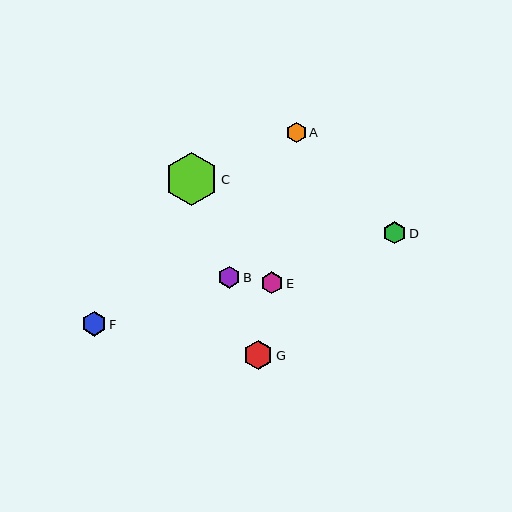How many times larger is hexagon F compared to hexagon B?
Hexagon F is approximately 1.1 times the size of hexagon B.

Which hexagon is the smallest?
Hexagon A is the smallest with a size of approximately 20 pixels.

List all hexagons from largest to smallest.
From largest to smallest: C, G, F, B, D, E, A.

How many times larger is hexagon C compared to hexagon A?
Hexagon C is approximately 2.6 times the size of hexagon A.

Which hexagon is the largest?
Hexagon C is the largest with a size of approximately 53 pixels.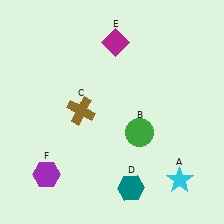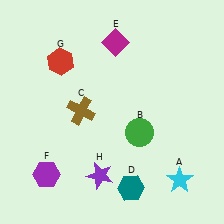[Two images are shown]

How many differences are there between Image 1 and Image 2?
There are 2 differences between the two images.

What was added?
A red hexagon (G), a purple star (H) were added in Image 2.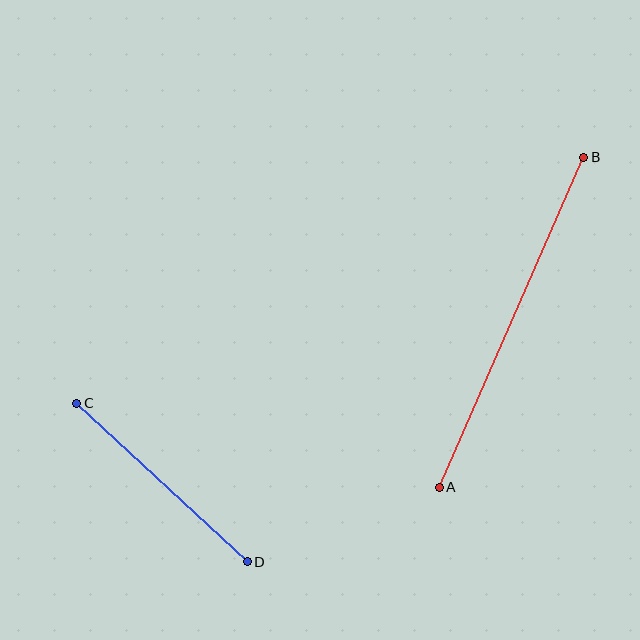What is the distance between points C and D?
The distance is approximately 233 pixels.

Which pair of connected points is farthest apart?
Points A and B are farthest apart.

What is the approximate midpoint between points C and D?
The midpoint is at approximately (162, 483) pixels.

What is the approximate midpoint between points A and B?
The midpoint is at approximately (512, 322) pixels.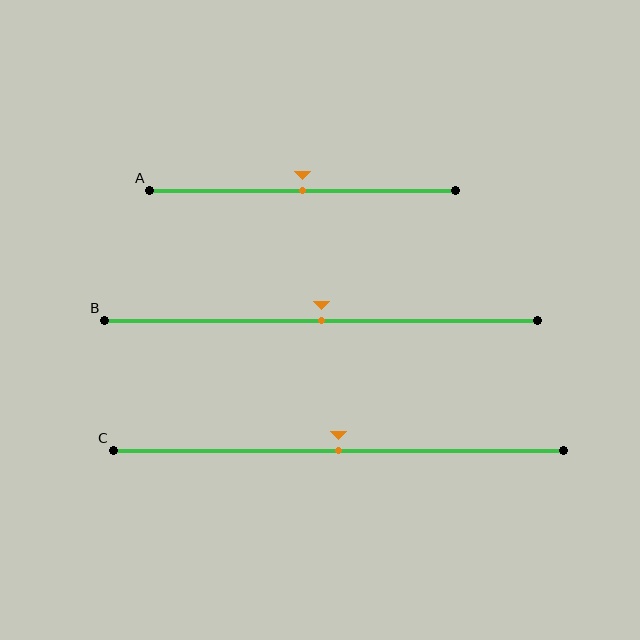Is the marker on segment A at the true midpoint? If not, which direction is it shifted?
Yes, the marker on segment A is at the true midpoint.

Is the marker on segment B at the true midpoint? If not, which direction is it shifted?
Yes, the marker on segment B is at the true midpoint.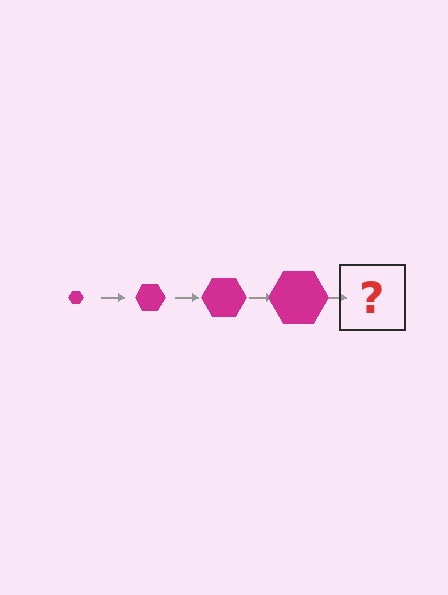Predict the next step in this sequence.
The next step is a magenta hexagon, larger than the previous one.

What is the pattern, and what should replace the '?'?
The pattern is that the hexagon gets progressively larger each step. The '?' should be a magenta hexagon, larger than the previous one.